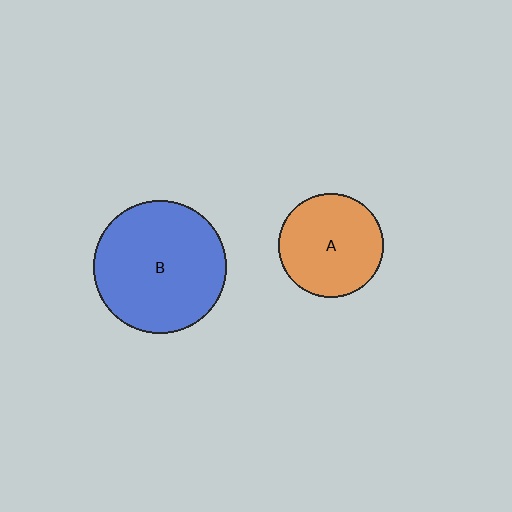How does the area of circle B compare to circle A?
Approximately 1.6 times.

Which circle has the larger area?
Circle B (blue).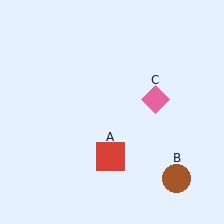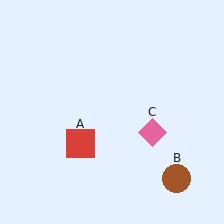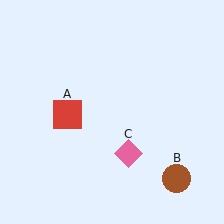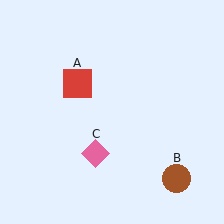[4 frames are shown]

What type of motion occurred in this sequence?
The red square (object A), pink diamond (object C) rotated clockwise around the center of the scene.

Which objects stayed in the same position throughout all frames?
Brown circle (object B) remained stationary.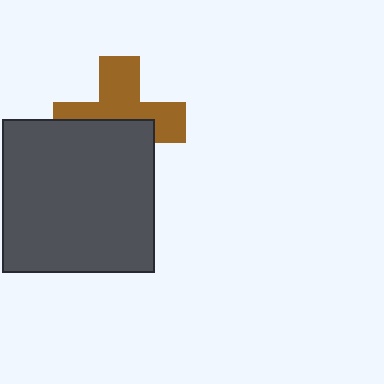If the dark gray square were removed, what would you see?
You would see the complete brown cross.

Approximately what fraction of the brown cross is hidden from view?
Roughly 46% of the brown cross is hidden behind the dark gray square.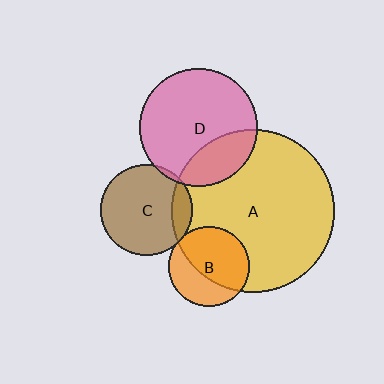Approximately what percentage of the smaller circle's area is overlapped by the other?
Approximately 25%.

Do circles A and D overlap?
Yes.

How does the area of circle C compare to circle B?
Approximately 1.3 times.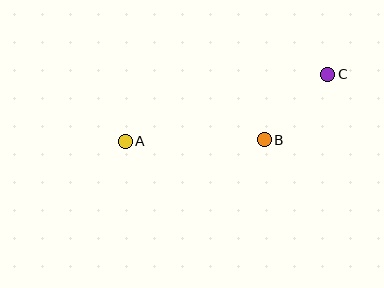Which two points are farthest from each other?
Points A and C are farthest from each other.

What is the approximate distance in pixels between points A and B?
The distance between A and B is approximately 139 pixels.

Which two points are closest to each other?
Points B and C are closest to each other.